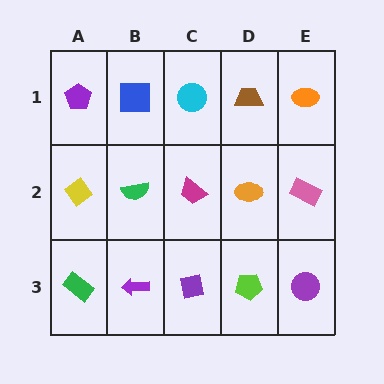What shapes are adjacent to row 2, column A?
A purple pentagon (row 1, column A), a green rectangle (row 3, column A), a green semicircle (row 2, column B).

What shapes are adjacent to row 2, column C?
A cyan circle (row 1, column C), a purple square (row 3, column C), a green semicircle (row 2, column B), an orange ellipse (row 2, column D).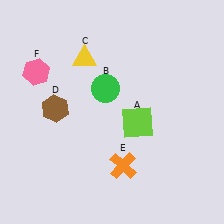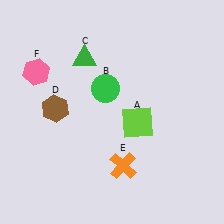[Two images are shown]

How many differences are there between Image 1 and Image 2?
There is 1 difference between the two images.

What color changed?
The triangle (C) changed from yellow in Image 1 to green in Image 2.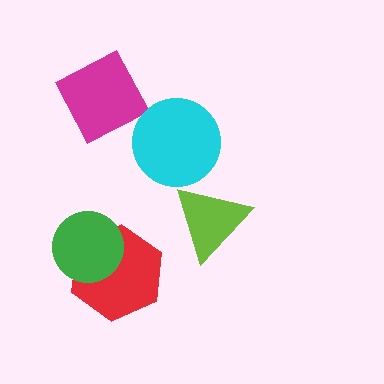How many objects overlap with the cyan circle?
0 objects overlap with the cyan circle.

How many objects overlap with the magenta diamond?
0 objects overlap with the magenta diamond.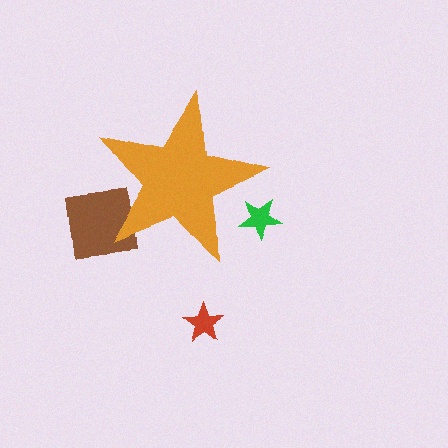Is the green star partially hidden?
Yes, the green star is partially hidden behind the orange star.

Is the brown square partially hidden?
Yes, the brown square is partially hidden behind the orange star.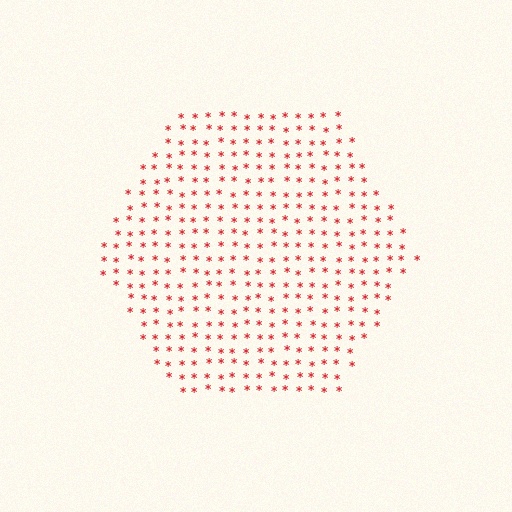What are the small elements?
The small elements are asterisks.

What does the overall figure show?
The overall figure shows a hexagon.